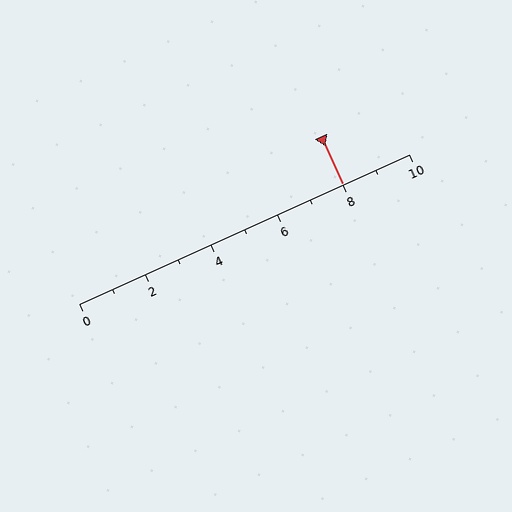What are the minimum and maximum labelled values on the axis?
The axis runs from 0 to 10.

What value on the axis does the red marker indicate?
The marker indicates approximately 8.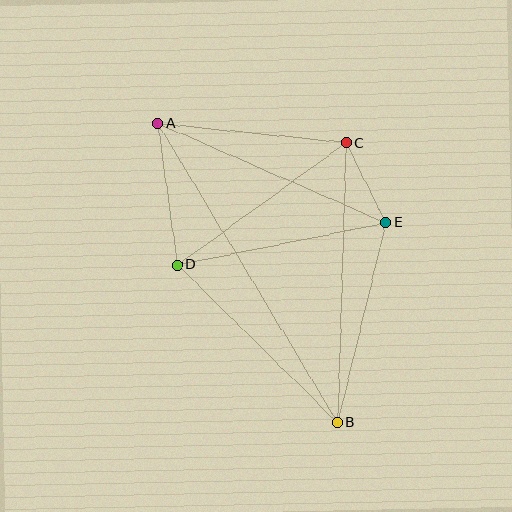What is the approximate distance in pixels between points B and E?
The distance between B and E is approximately 206 pixels.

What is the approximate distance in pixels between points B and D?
The distance between B and D is approximately 225 pixels.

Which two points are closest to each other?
Points C and E are closest to each other.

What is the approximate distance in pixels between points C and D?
The distance between C and D is approximately 208 pixels.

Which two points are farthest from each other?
Points A and B are farthest from each other.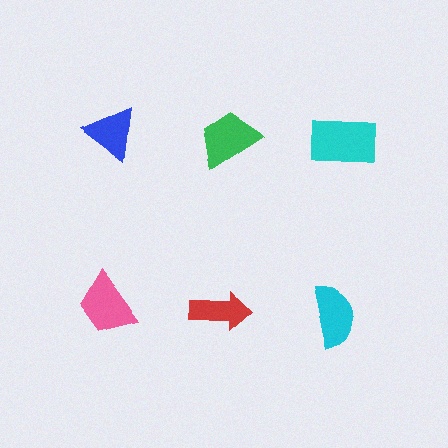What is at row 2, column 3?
A cyan semicircle.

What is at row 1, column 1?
A blue triangle.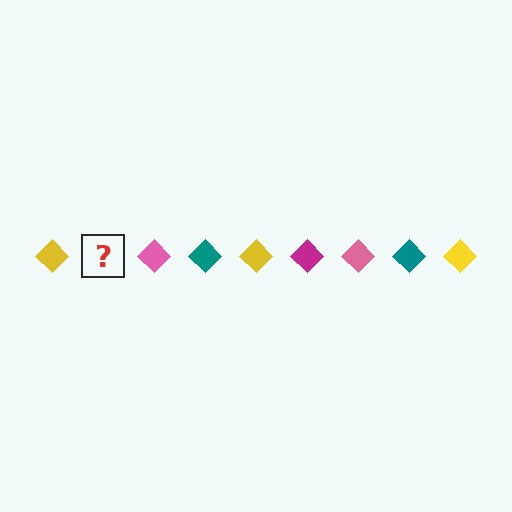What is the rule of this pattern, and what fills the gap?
The rule is that the pattern cycles through yellow, magenta, pink, teal diamonds. The gap should be filled with a magenta diamond.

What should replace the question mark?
The question mark should be replaced with a magenta diamond.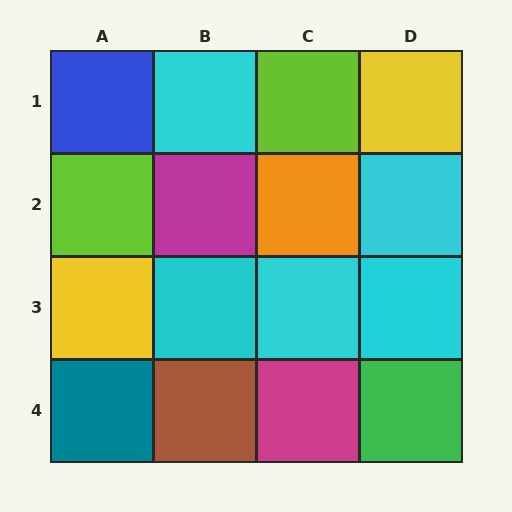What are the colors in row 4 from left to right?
Teal, brown, magenta, green.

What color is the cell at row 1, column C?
Lime.